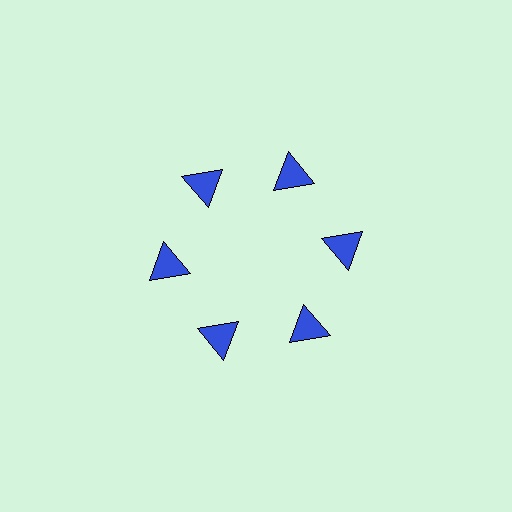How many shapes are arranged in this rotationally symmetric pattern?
There are 6 shapes, arranged in 6 groups of 1.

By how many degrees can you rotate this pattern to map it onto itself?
The pattern maps onto itself every 60 degrees of rotation.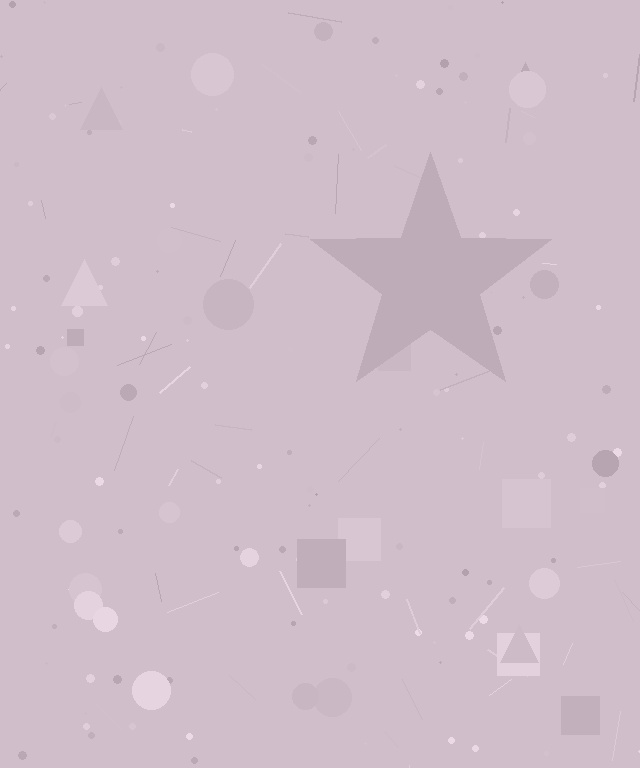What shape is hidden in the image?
A star is hidden in the image.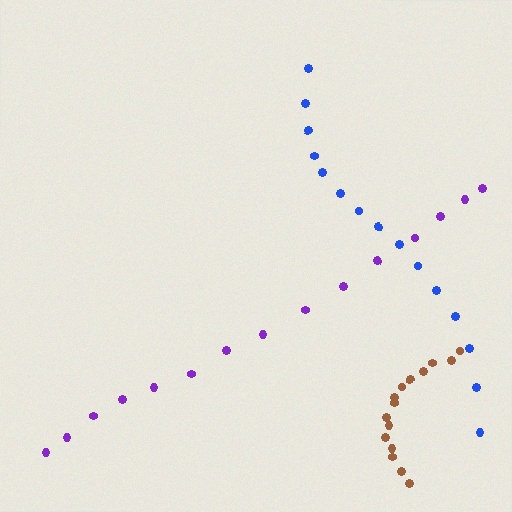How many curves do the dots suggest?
There are 3 distinct paths.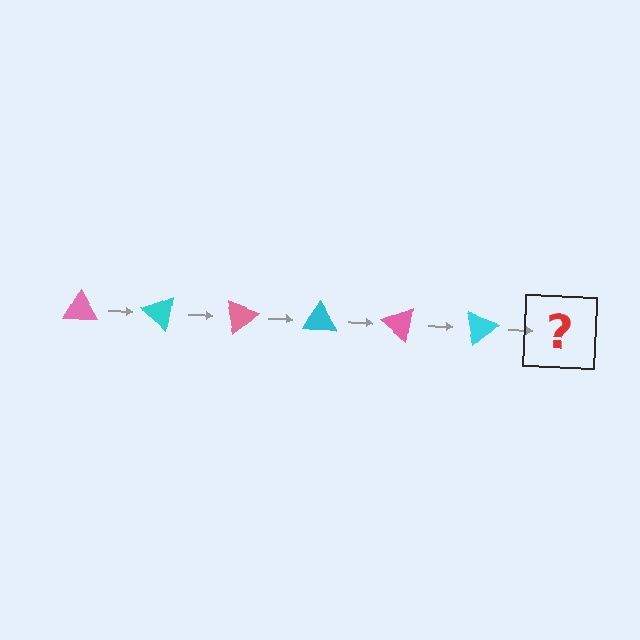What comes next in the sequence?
The next element should be a pink triangle, rotated 240 degrees from the start.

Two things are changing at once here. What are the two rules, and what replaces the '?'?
The two rules are that it rotates 40 degrees each step and the color cycles through pink and cyan. The '?' should be a pink triangle, rotated 240 degrees from the start.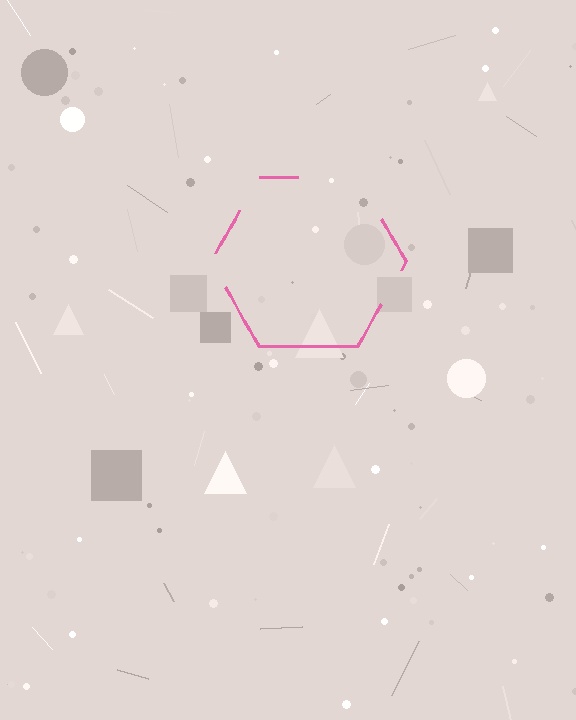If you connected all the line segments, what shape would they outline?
They would outline a hexagon.